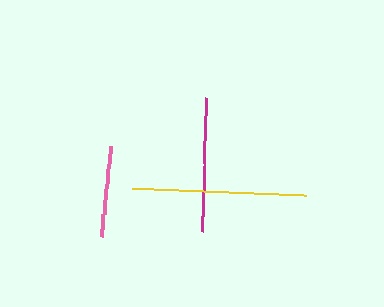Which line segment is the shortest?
The pink line is the shortest at approximately 91 pixels.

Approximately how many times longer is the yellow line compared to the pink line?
The yellow line is approximately 1.9 times the length of the pink line.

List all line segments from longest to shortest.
From longest to shortest: yellow, magenta, pink.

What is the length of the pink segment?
The pink segment is approximately 91 pixels long.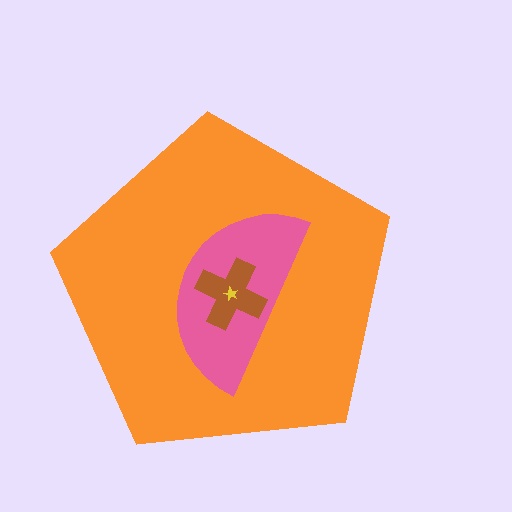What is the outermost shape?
The orange pentagon.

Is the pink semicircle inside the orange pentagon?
Yes.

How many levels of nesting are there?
4.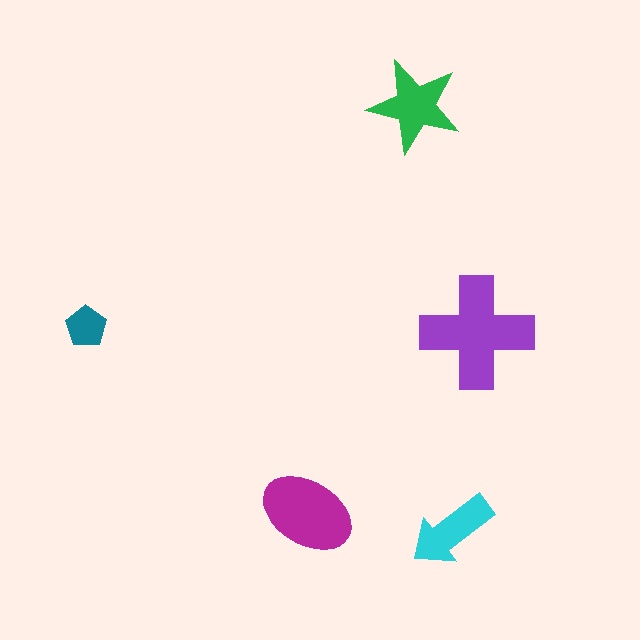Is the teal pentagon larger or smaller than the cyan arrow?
Smaller.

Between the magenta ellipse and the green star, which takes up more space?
The magenta ellipse.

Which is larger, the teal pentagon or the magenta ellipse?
The magenta ellipse.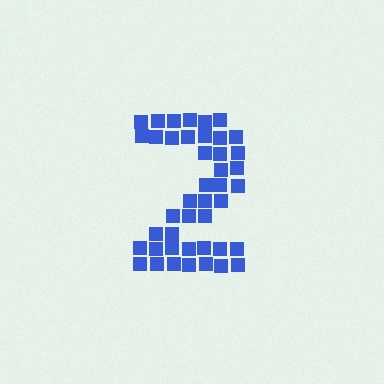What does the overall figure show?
The overall figure shows the digit 2.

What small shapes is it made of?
It is made of small squares.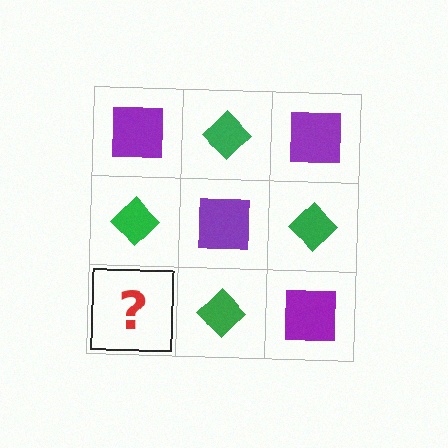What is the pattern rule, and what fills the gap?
The rule is that it alternates purple square and green diamond in a checkerboard pattern. The gap should be filled with a purple square.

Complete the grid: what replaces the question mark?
The question mark should be replaced with a purple square.